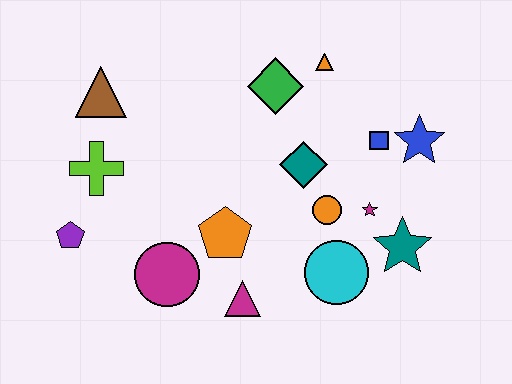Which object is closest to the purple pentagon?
The lime cross is closest to the purple pentagon.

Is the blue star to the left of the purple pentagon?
No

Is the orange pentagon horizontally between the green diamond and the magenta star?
No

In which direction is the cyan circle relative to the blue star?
The cyan circle is below the blue star.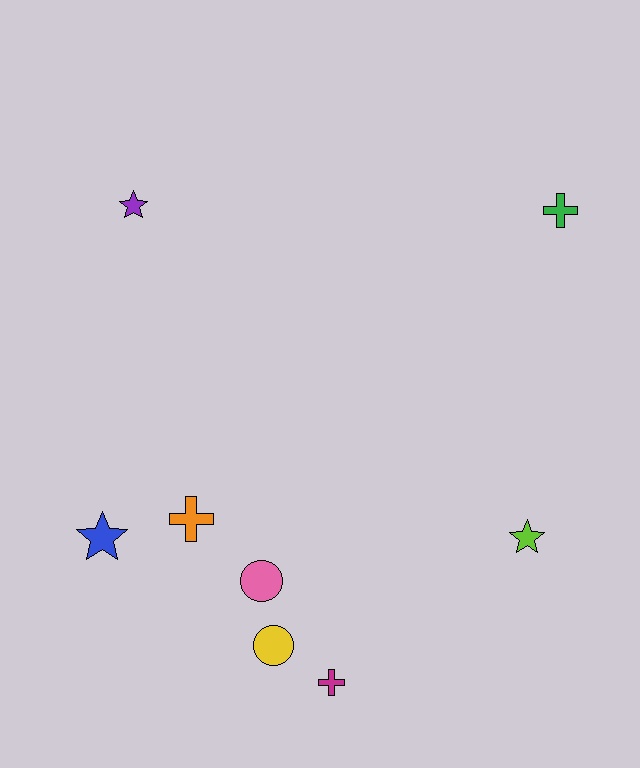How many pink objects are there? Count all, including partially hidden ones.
There is 1 pink object.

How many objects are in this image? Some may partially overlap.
There are 8 objects.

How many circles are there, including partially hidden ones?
There are 2 circles.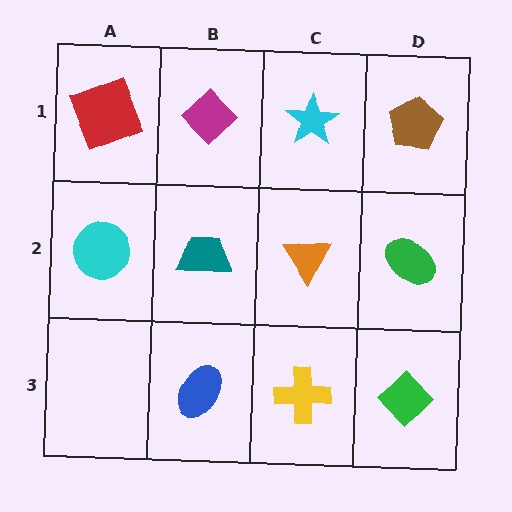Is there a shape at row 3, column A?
No, that cell is empty.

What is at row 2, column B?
A teal trapezoid.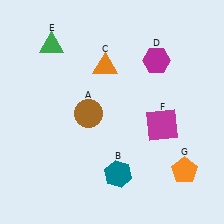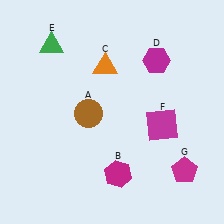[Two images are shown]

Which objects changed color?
B changed from teal to magenta. G changed from orange to magenta.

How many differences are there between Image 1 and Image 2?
There are 2 differences between the two images.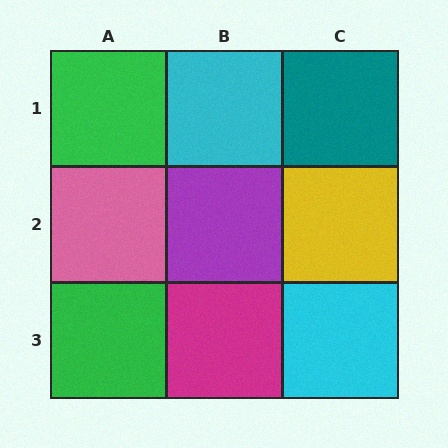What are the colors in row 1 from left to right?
Green, cyan, teal.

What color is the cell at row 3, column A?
Green.